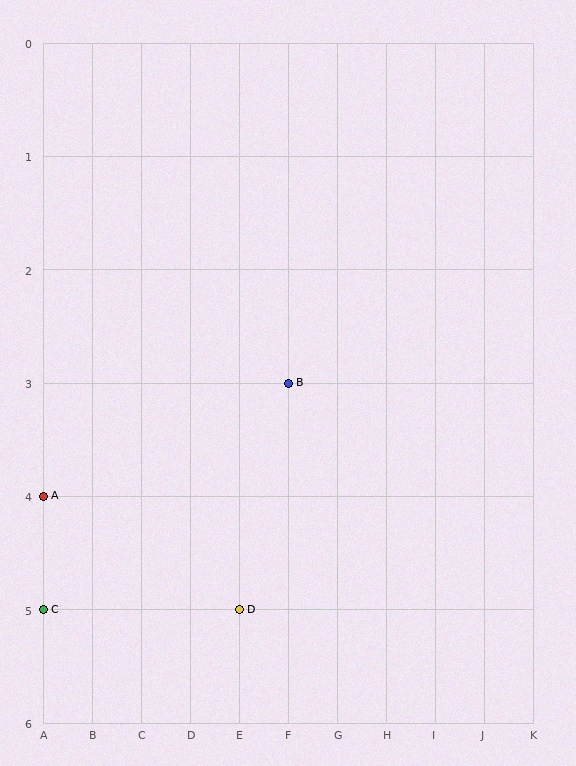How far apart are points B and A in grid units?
Points B and A are 5 columns and 1 row apart (about 5.1 grid units diagonally).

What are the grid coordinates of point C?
Point C is at grid coordinates (A, 5).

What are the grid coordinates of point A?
Point A is at grid coordinates (A, 4).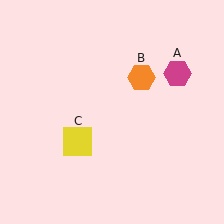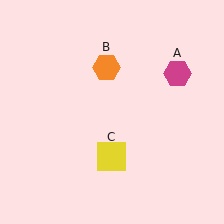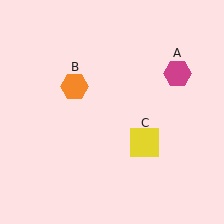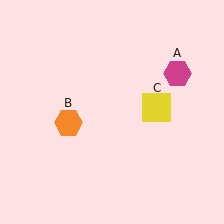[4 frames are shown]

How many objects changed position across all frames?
2 objects changed position: orange hexagon (object B), yellow square (object C).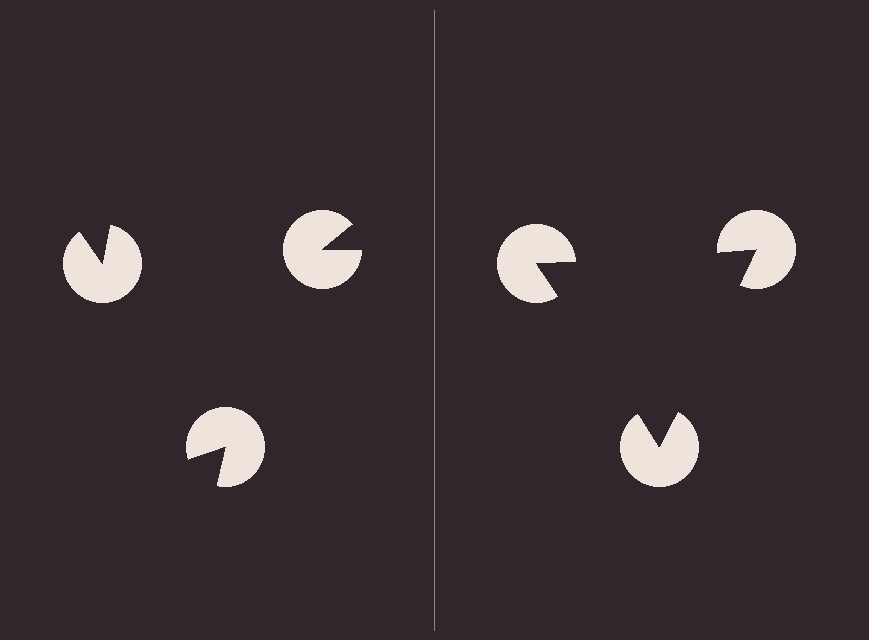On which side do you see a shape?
An illusory triangle appears on the right side. On the left side the wedge cuts are rotated, so no coherent shape forms.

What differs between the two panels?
The pac-man discs are positioned identically on both sides; only the wedge orientations differ. On the right they align to a triangle; on the left they are misaligned.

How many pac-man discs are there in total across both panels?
6 — 3 on each side.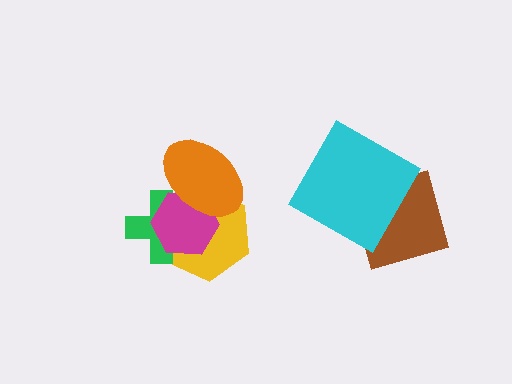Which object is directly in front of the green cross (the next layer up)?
The magenta hexagon is directly in front of the green cross.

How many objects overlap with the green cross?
3 objects overlap with the green cross.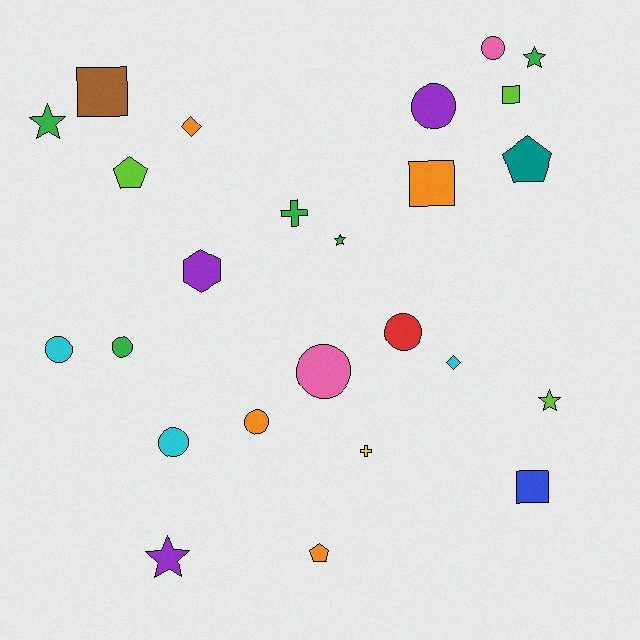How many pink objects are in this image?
There are 2 pink objects.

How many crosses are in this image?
There are 2 crosses.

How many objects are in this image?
There are 25 objects.